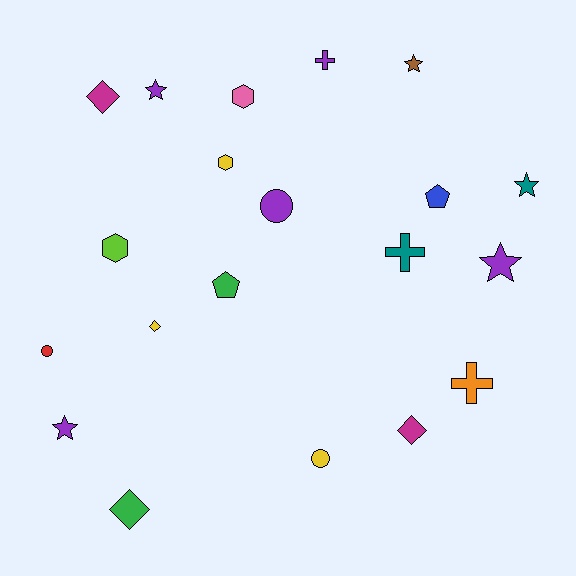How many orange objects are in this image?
There is 1 orange object.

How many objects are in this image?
There are 20 objects.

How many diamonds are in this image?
There are 4 diamonds.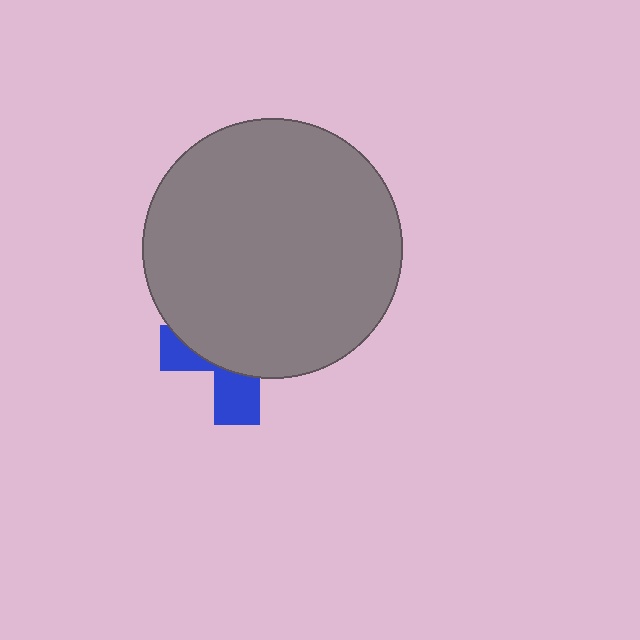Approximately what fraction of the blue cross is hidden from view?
Roughly 68% of the blue cross is hidden behind the gray circle.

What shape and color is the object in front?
The object in front is a gray circle.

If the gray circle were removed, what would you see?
You would see the complete blue cross.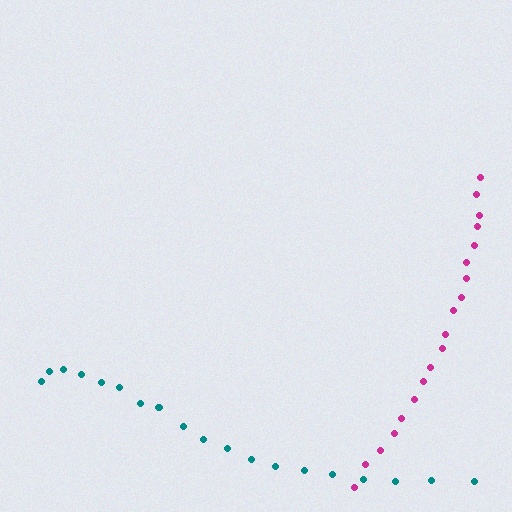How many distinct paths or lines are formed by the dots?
There are 2 distinct paths.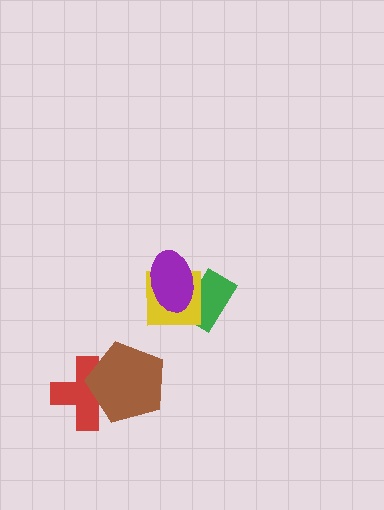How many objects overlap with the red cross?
1 object overlaps with the red cross.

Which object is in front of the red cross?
The brown pentagon is in front of the red cross.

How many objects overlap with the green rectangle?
2 objects overlap with the green rectangle.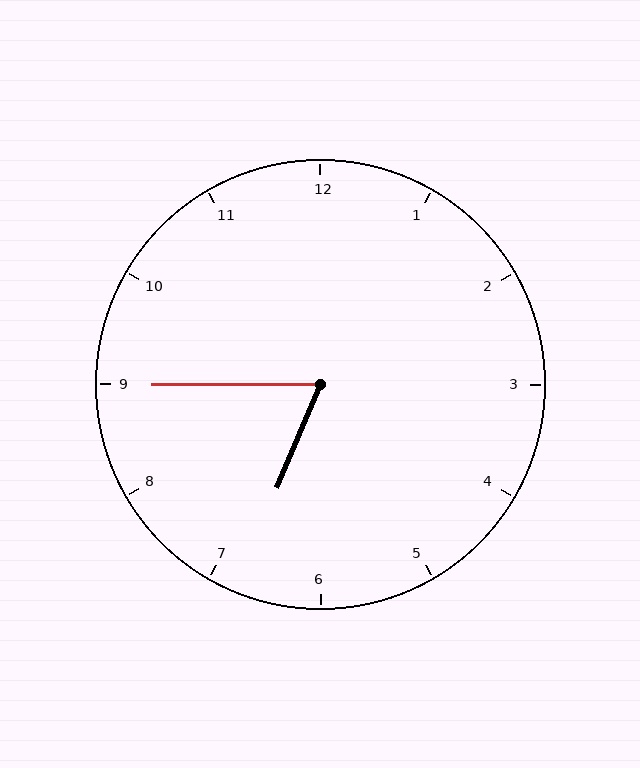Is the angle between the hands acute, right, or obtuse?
It is acute.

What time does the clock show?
6:45.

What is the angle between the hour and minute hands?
Approximately 68 degrees.